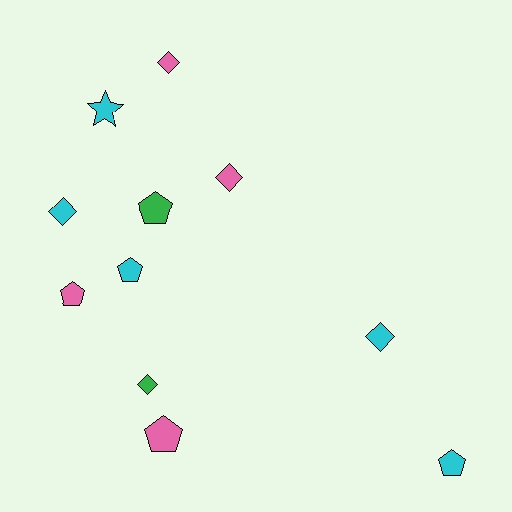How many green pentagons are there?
There is 1 green pentagon.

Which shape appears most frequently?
Pentagon, with 5 objects.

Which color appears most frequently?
Cyan, with 5 objects.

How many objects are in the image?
There are 11 objects.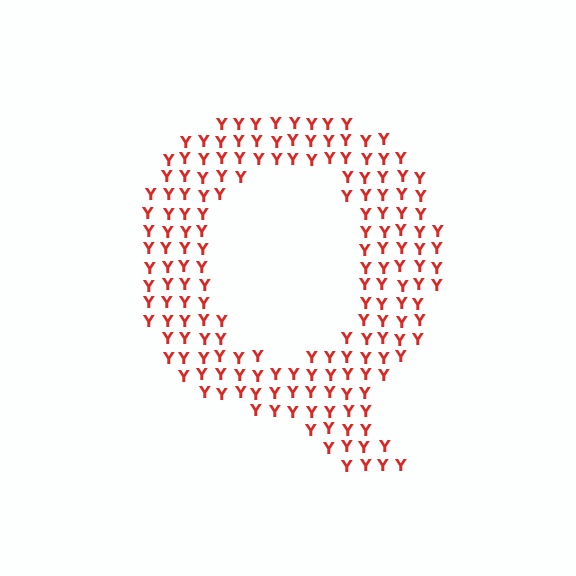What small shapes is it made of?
It is made of small letter Y's.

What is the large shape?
The large shape is the letter Q.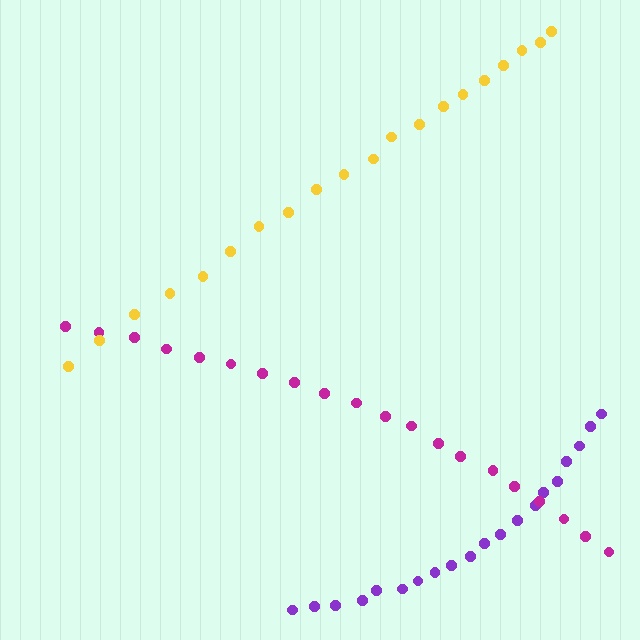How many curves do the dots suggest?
There are 3 distinct paths.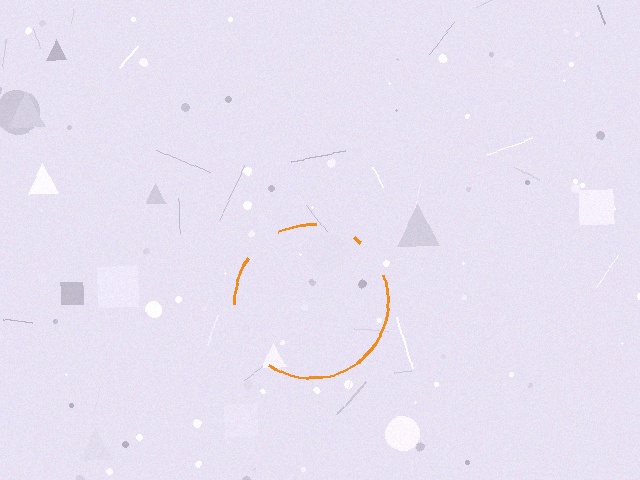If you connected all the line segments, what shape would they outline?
They would outline a circle.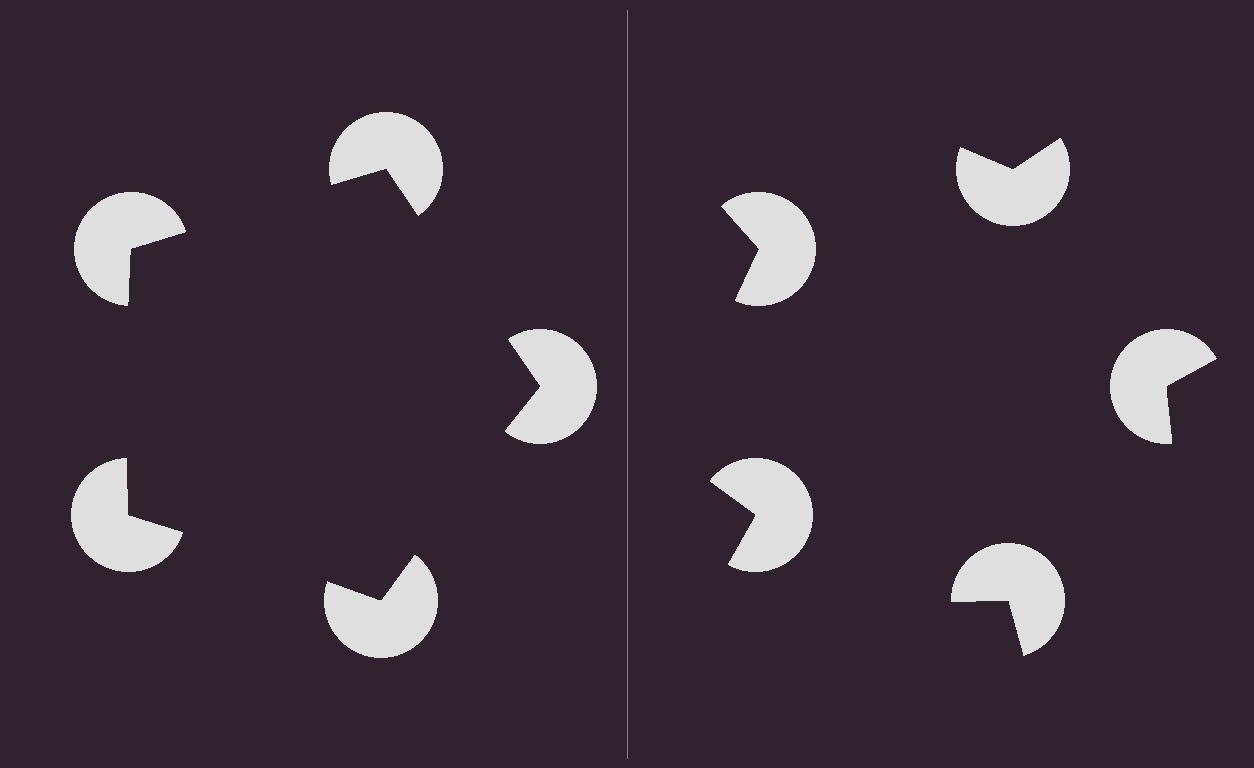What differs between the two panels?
The pac-man discs are positioned identically on both sides; only the wedge orientations differ. On the left they align to a pentagon; on the right they are misaligned.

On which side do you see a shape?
An illusory pentagon appears on the left side. On the right side the wedge cuts are rotated, so no coherent shape forms.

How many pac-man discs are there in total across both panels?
10 — 5 on each side.